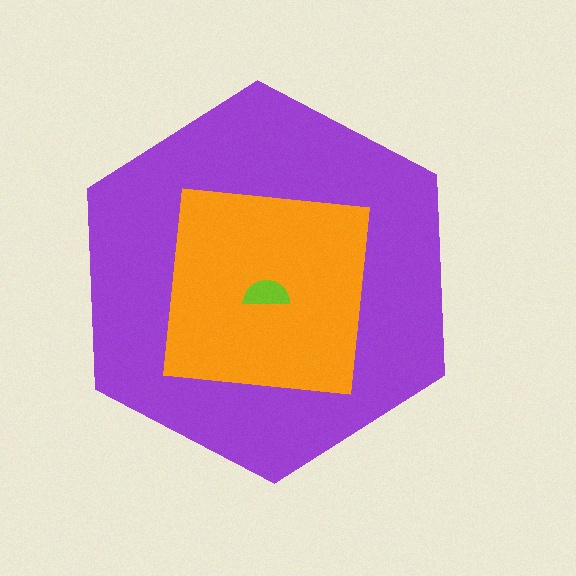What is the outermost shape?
The purple hexagon.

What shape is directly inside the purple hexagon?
The orange square.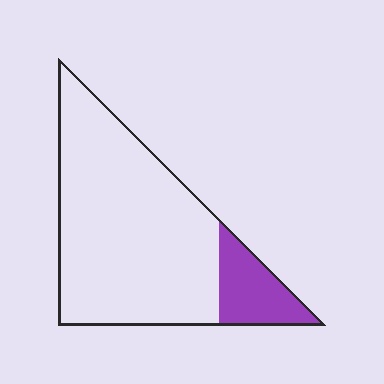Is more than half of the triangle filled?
No.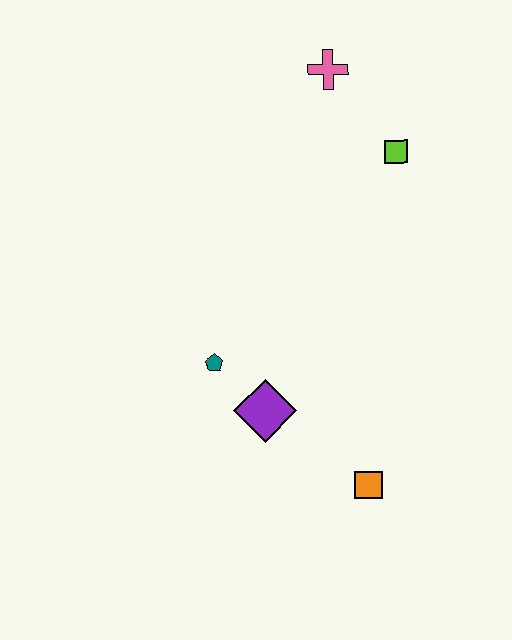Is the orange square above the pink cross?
No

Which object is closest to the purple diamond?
The teal pentagon is closest to the purple diamond.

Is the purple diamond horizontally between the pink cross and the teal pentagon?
Yes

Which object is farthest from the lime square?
The orange square is farthest from the lime square.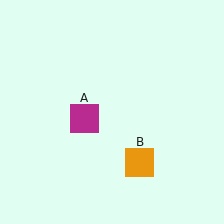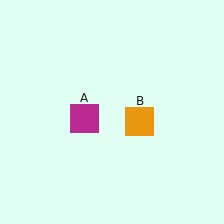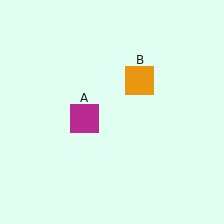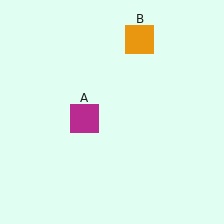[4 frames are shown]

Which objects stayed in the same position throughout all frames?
Magenta square (object A) remained stationary.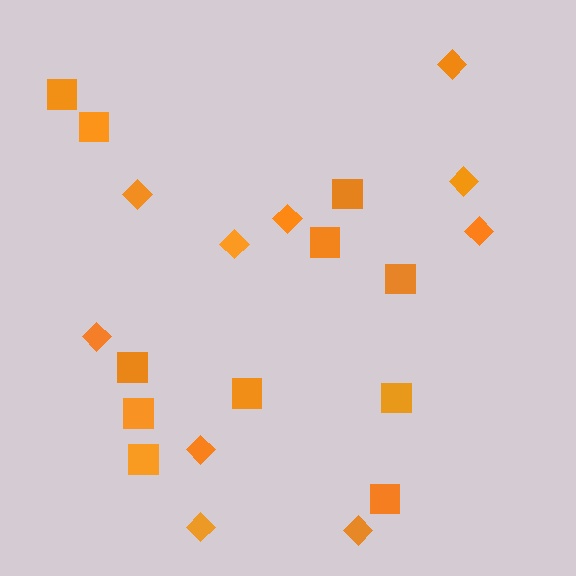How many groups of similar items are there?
There are 2 groups: one group of diamonds (10) and one group of squares (11).